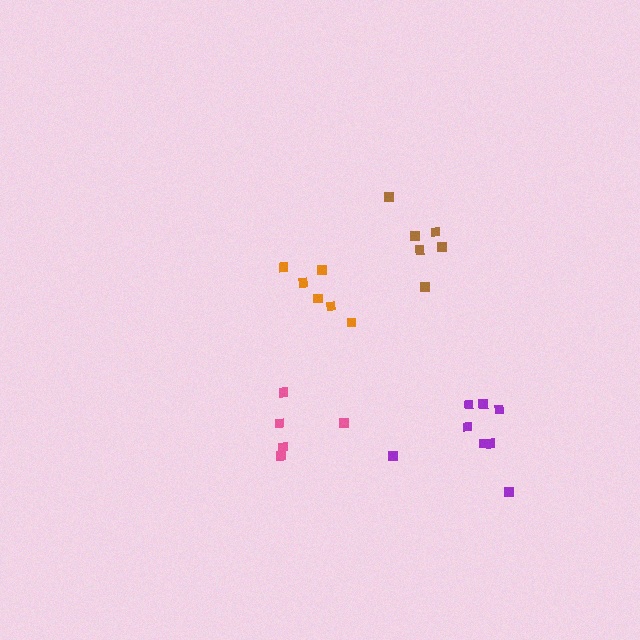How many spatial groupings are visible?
There are 4 spatial groupings.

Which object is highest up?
The brown cluster is topmost.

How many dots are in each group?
Group 1: 5 dots, Group 2: 8 dots, Group 3: 6 dots, Group 4: 6 dots (25 total).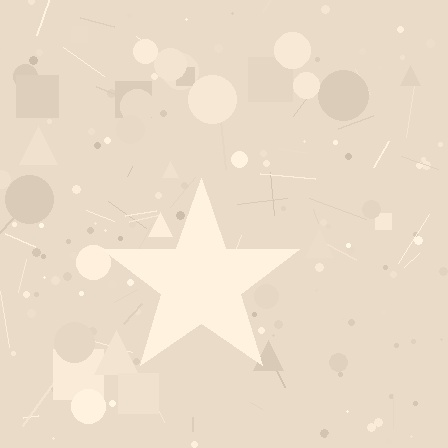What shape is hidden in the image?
A star is hidden in the image.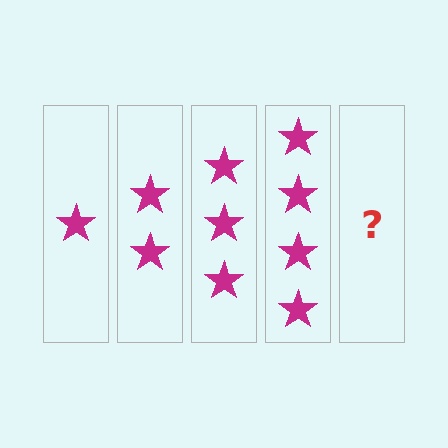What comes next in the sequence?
The next element should be 5 stars.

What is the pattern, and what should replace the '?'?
The pattern is that each step adds one more star. The '?' should be 5 stars.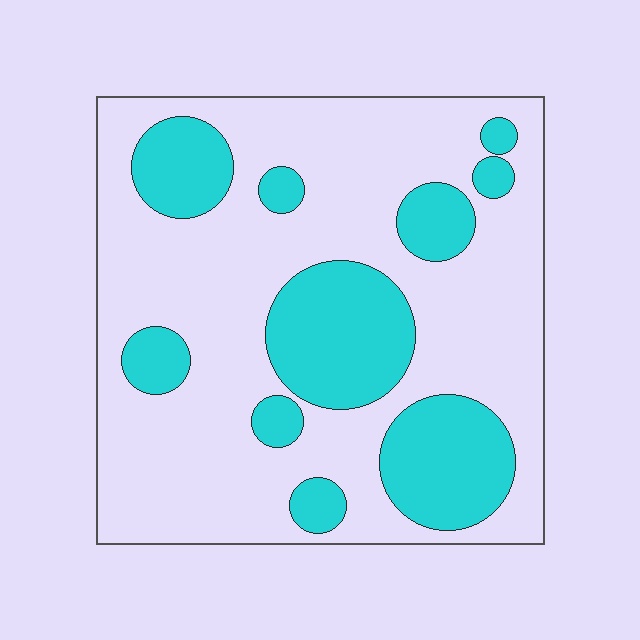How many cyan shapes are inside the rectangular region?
10.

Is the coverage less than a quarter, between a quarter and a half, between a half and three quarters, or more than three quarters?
Between a quarter and a half.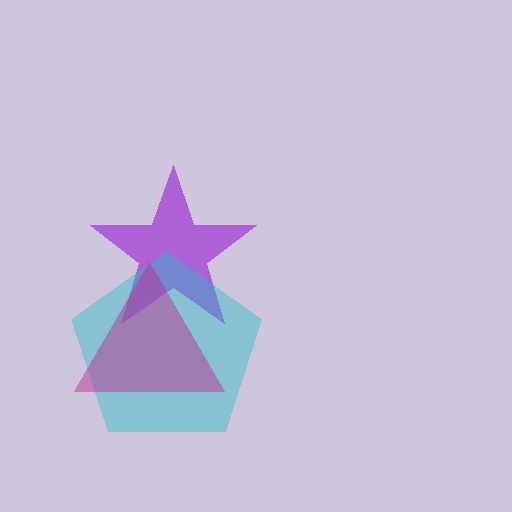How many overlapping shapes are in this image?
There are 3 overlapping shapes in the image.